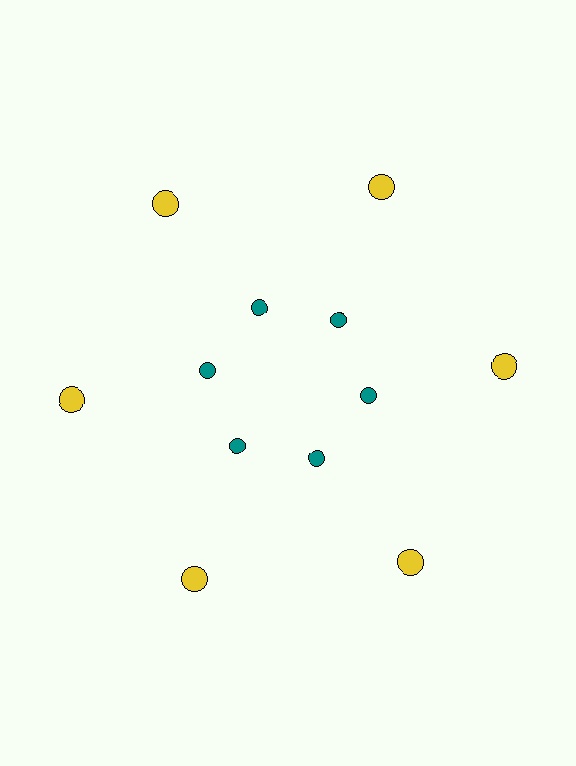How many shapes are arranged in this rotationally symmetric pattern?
There are 12 shapes, arranged in 6 groups of 2.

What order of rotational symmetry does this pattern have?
This pattern has 6-fold rotational symmetry.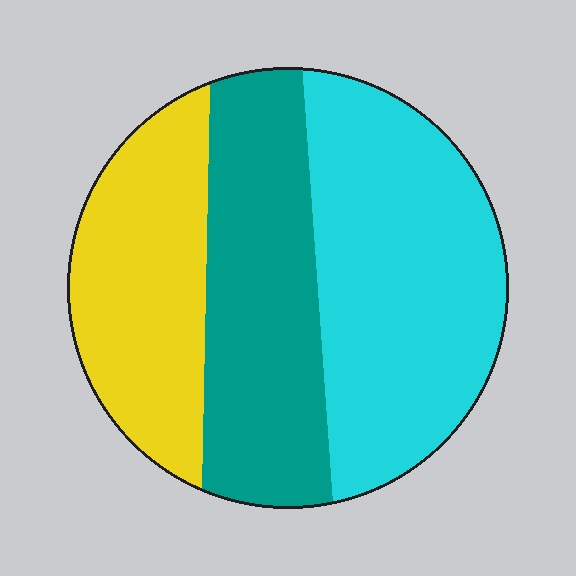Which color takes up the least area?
Yellow, at roughly 25%.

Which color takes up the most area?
Cyan, at roughly 40%.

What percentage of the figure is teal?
Teal takes up about one third (1/3) of the figure.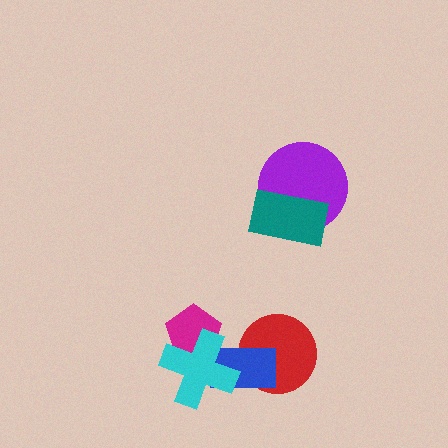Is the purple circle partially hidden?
Yes, it is partially covered by another shape.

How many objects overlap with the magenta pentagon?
1 object overlaps with the magenta pentagon.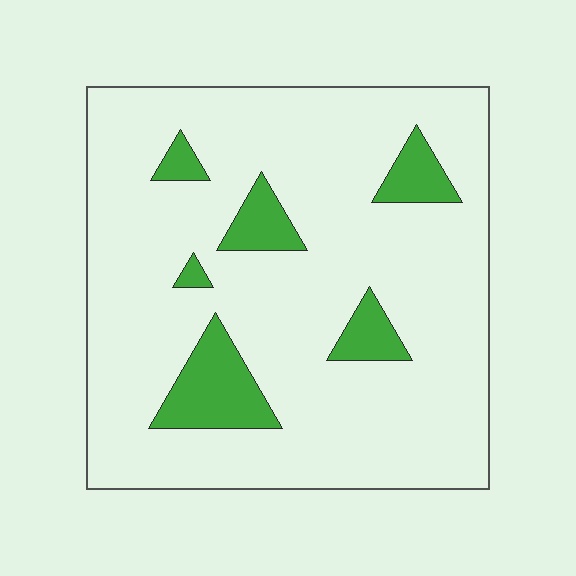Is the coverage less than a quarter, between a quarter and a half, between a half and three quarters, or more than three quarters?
Less than a quarter.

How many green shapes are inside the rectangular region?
6.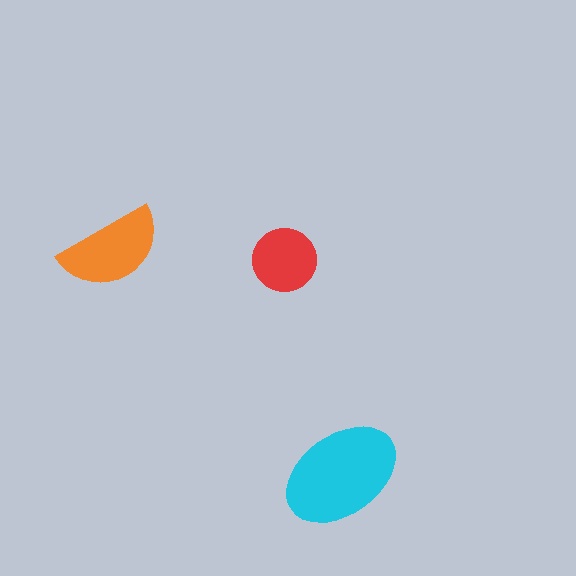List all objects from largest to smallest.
The cyan ellipse, the orange semicircle, the red circle.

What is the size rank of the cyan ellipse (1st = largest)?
1st.